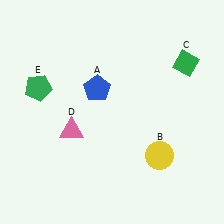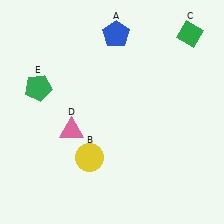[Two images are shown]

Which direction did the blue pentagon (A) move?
The blue pentagon (A) moved up.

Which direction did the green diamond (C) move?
The green diamond (C) moved up.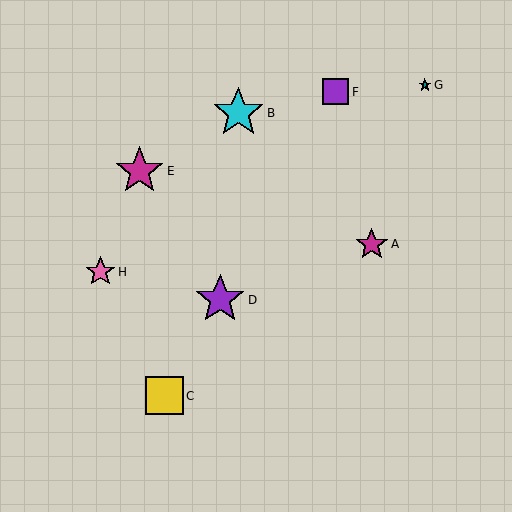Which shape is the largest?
The cyan star (labeled B) is the largest.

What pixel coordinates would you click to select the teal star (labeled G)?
Click at (425, 85) to select the teal star G.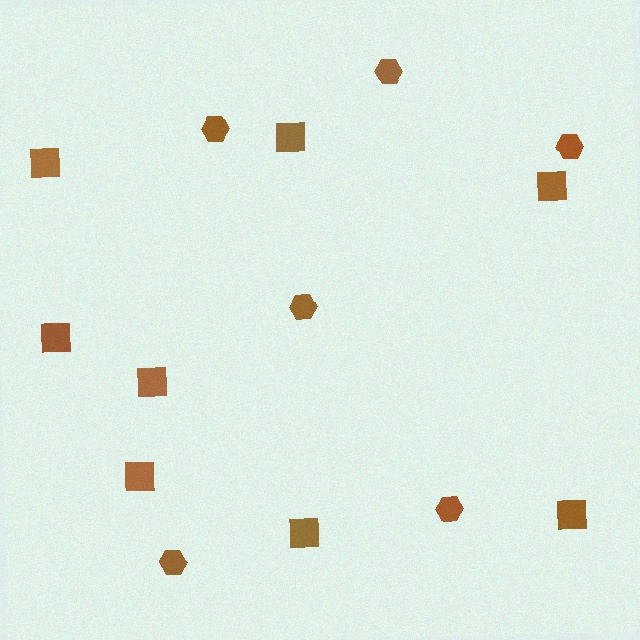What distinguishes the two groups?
There are 2 groups: one group of squares (8) and one group of hexagons (6).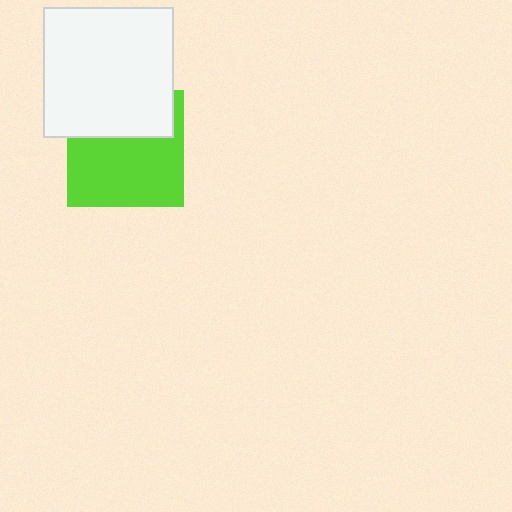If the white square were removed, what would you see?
You would see the complete lime square.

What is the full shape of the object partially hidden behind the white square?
The partially hidden object is a lime square.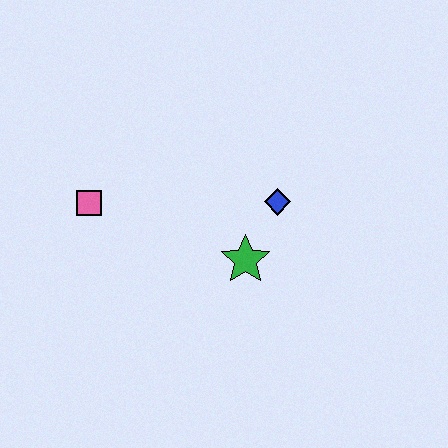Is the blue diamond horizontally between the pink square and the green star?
No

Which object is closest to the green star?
The blue diamond is closest to the green star.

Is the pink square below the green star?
No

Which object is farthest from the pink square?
The blue diamond is farthest from the pink square.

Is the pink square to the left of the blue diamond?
Yes